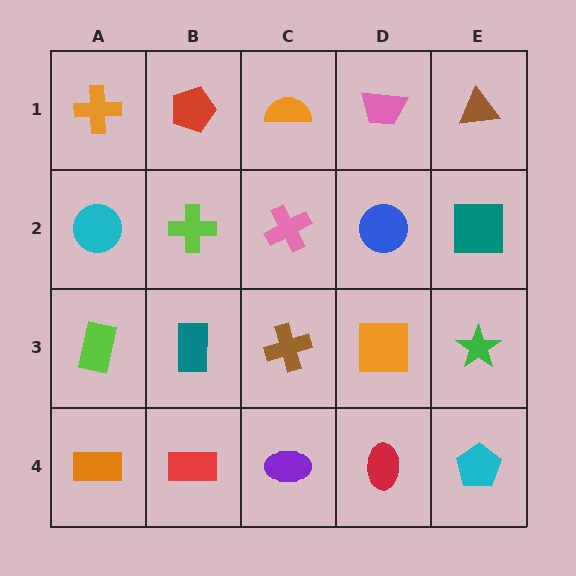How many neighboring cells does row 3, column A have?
3.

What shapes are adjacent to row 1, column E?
A teal square (row 2, column E), a pink trapezoid (row 1, column D).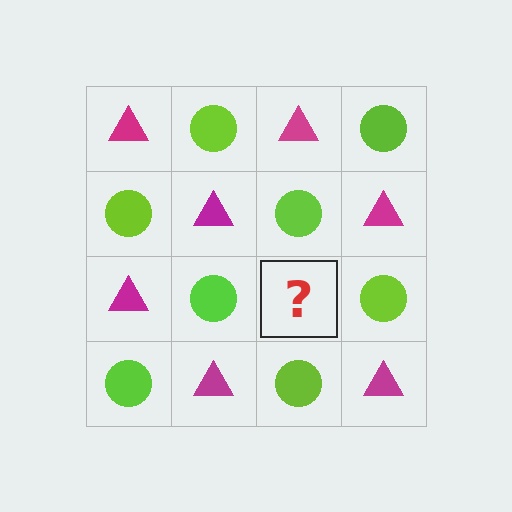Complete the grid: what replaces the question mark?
The question mark should be replaced with a magenta triangle.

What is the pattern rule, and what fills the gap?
The rule is that it alternates magenta triangle and lime circle in a checkerboard pattern. The gap should be filled with a magenta triangle.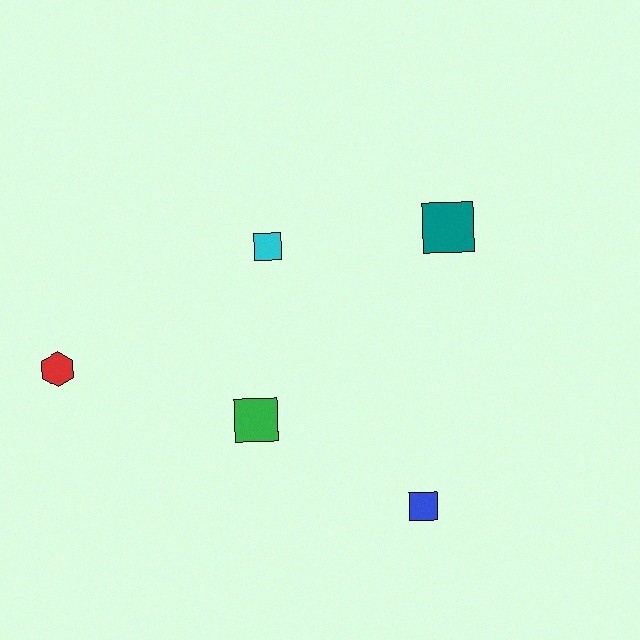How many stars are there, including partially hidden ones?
There are no stars.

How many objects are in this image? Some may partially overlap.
There are 5 objects.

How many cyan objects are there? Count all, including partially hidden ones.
There is 1 cyan object.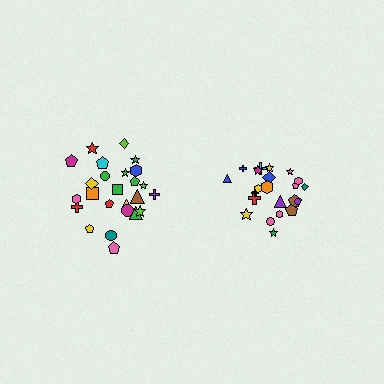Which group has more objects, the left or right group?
The left group.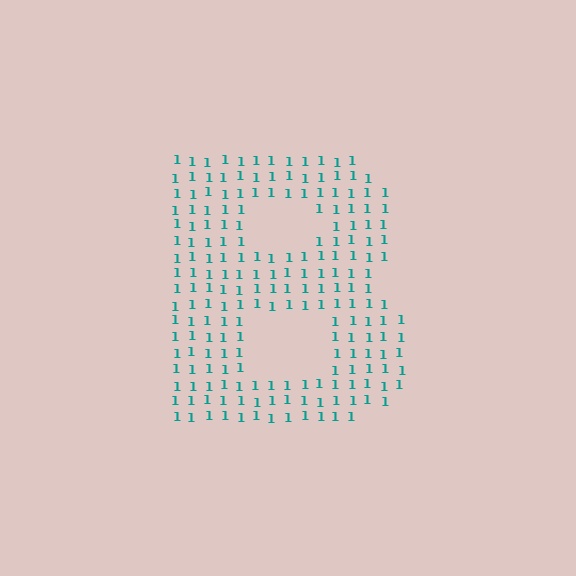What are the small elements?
The small elements are digit 1's.